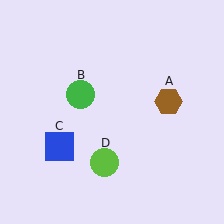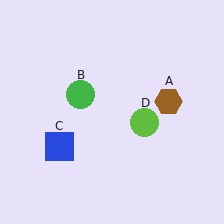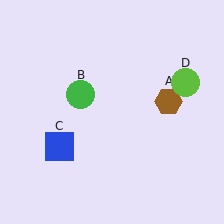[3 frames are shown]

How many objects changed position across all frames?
1 object changed position: lime circle (object D).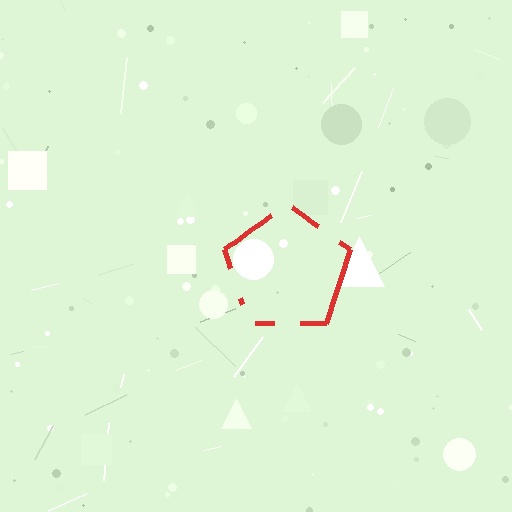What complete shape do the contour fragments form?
The contour fragments form a pentagon.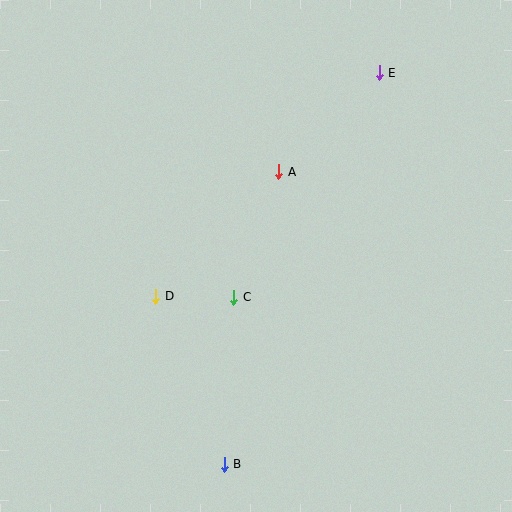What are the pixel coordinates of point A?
Point A is at (279, 172).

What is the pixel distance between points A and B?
The distance between A and B is 297 pixels.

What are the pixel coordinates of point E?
Point E is at (379, 73).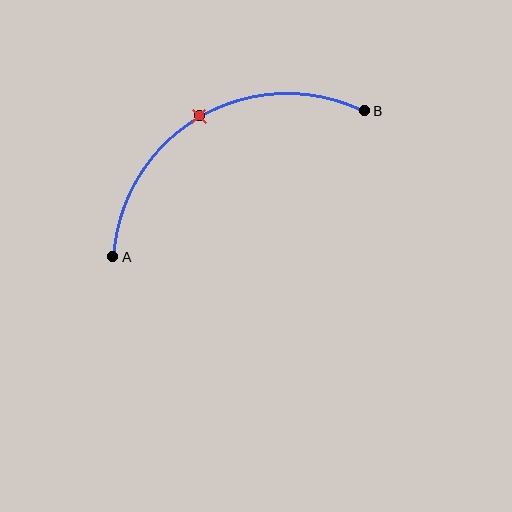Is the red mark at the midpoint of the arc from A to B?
Yes. The red mark lies on the arc at equal arc-length from both A and B — it is the arc midpoint.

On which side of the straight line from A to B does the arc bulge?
The arc bulges above the straight line connecting A and B.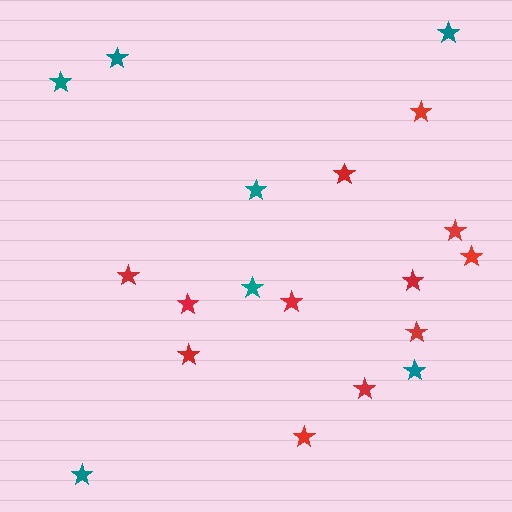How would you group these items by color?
There are 2 groups: one group of red stars (12) and one group of teal stars (7).